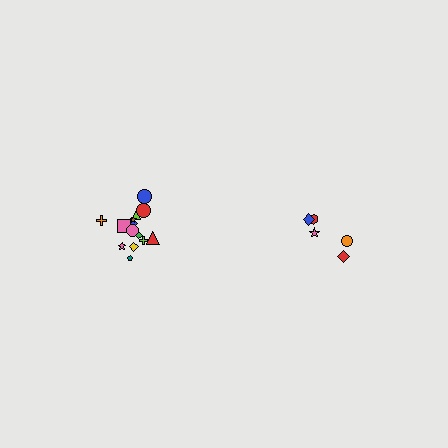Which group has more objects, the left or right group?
The left group.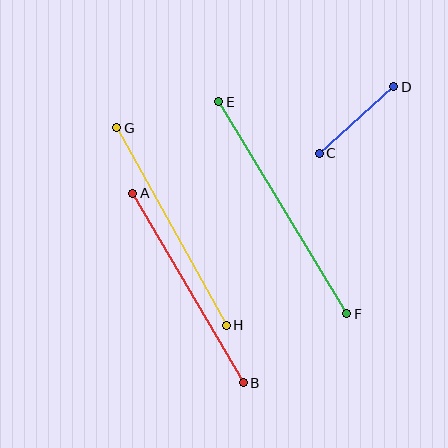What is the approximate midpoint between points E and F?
The midpoint is at approximately (283, 208) pixels.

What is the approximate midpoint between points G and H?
The midpoint is at approximately (171, 226) pixels.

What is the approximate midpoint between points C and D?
The midpoint is at approximately (357, 120) pixels.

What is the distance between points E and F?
The distance is approximately 248 pixels.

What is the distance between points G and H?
The distance is approximately 225 pixels.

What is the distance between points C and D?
The distance is approximately 100 pixels.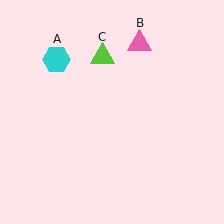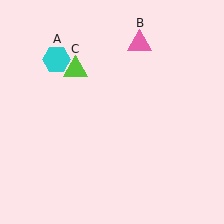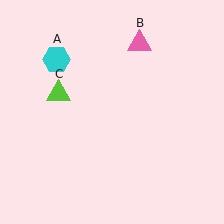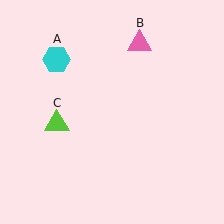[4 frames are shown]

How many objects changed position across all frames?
1 object changed position: lime triangle (object C).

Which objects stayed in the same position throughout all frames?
Cyan hexagon (object A) and pink triangle (object B) remained stationary.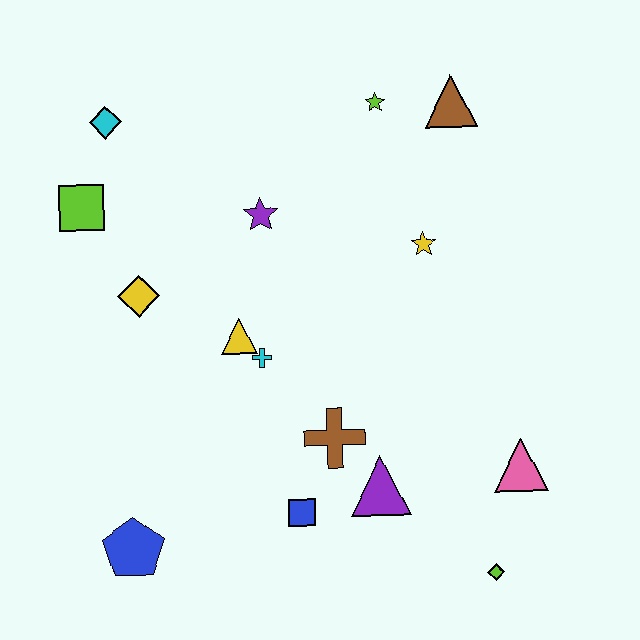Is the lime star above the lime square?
Yes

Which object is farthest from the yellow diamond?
The lime diamond is farthest from the yellow diamond.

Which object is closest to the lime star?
The brown triangle is closest to the lime star.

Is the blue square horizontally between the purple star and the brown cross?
Yes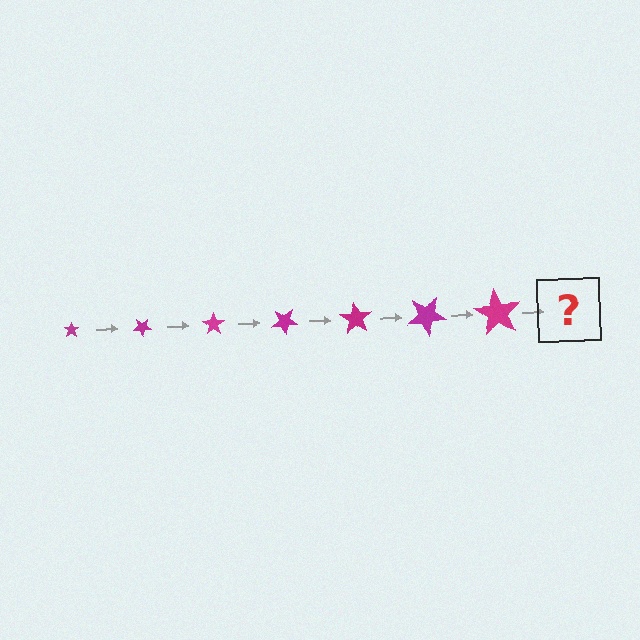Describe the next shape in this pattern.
It should be a star, larger than the previous one and rotated 245 degrees from the start.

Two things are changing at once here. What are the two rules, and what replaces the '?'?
The two rules are that the star grows larger each step and it rotates 35 degrees each step. The '?' should be a star, larger than the previous one and rotated 245 degrees from the start.